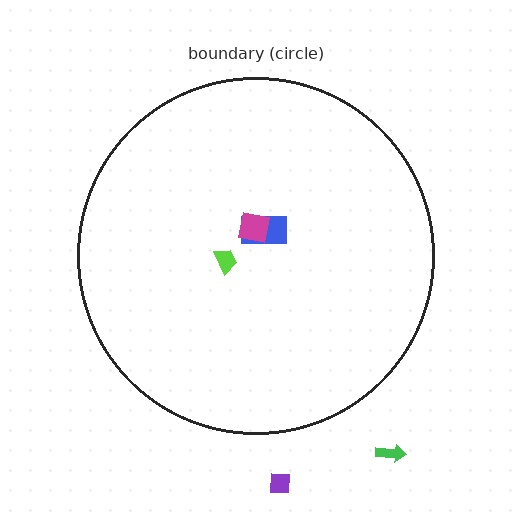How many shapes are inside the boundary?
3 inside, 2 outside.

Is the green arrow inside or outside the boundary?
Outside.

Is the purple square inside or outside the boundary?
Outside.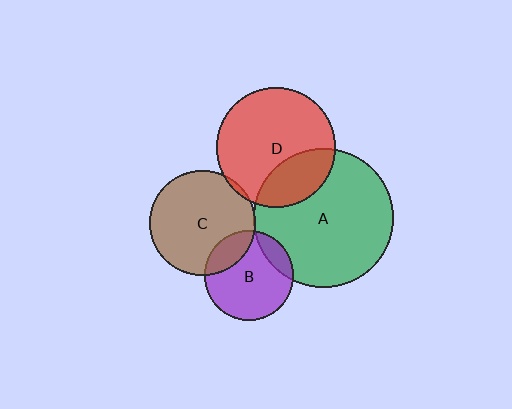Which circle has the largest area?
Circle A (green).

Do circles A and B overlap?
Yes.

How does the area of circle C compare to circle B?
Approximately 1.4 times.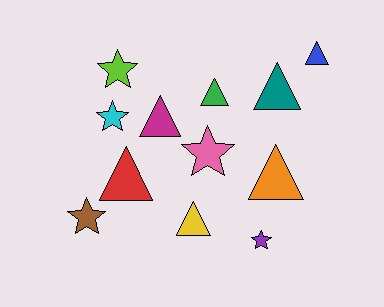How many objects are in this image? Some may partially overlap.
There are 12 objects.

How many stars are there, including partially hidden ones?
There are 5 stars.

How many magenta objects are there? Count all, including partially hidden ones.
There is 1 magenta object.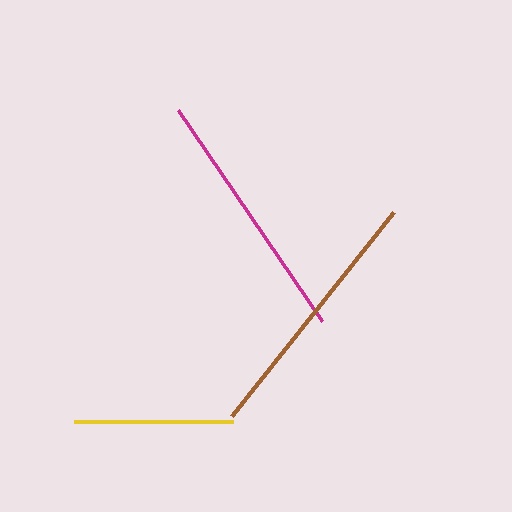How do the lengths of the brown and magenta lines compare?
The brown and magenta lines are approximately the same length.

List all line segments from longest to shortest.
From longest to shortest: brown, magenta, yellow.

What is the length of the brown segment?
The brown segment is approximately 260 pixels long.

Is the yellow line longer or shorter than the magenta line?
The magenta line is longer than the yellow line.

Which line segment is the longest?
The brown line is the longest at approximately 260 pixels.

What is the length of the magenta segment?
The magenta segment is approximately 255 pixels long.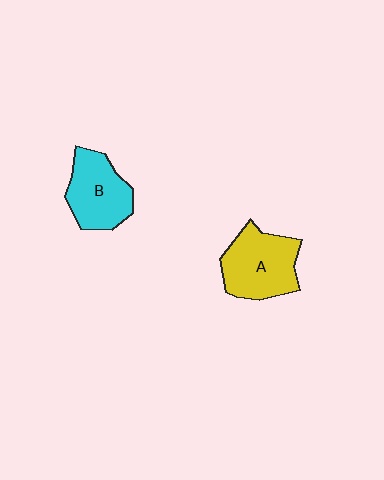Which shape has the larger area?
Shape A (yellow).